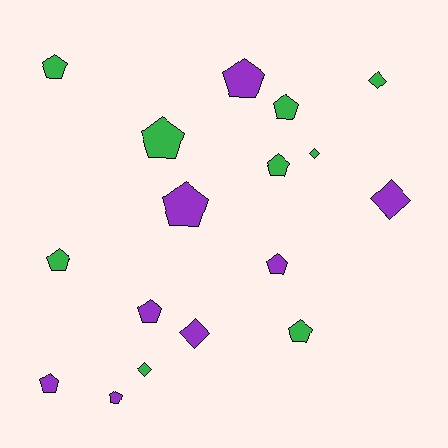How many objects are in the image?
There are 17 objects.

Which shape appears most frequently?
Pentagon, with 12 objects.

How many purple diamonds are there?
There are 2 purple diamonds.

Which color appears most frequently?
Green, with 9 objects.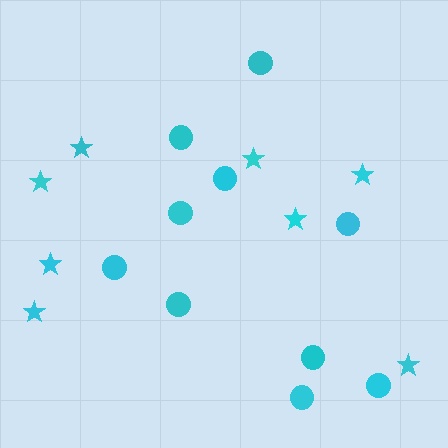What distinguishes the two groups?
There are 2 groups: one group of circles (10) and one group of stars (8).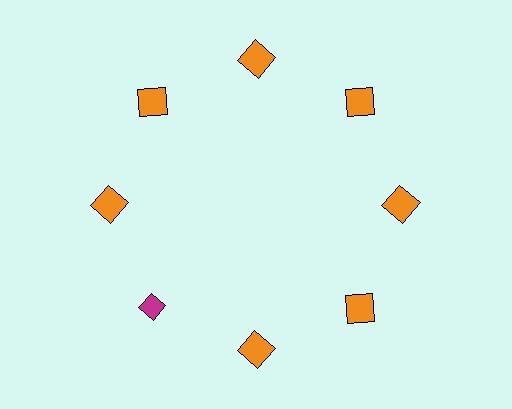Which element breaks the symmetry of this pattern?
The magenta diamond at roughly the 8 o'clock position breaks the symmetry. All other shapes are orange squares.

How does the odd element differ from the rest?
It differs in both color (magenta instead of orange) and shape (diamond instead of square).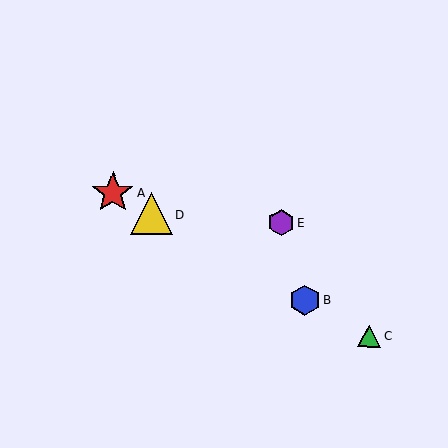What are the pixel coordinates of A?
Object A is at (113, 193).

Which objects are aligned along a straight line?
Objects A, B, C, D are aligned along a straight line.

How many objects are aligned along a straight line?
4 objects (A, B, C, D) are aligned along a straight line.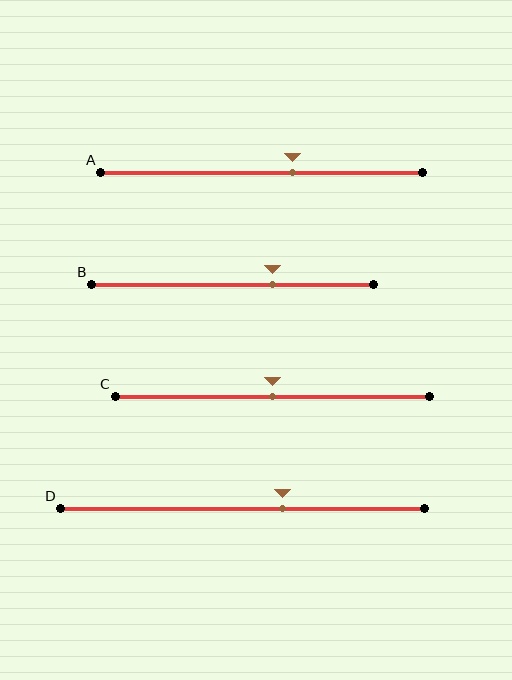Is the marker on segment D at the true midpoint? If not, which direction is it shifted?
No, the marker on segment D is shifted to the right by about 11% of the segment length.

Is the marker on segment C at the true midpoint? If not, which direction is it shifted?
Yes, the marker on segment C is at the true midpoint.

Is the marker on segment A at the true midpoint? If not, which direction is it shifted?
No, the marker on segment A is shifted to the right by about 10% of the segment length.